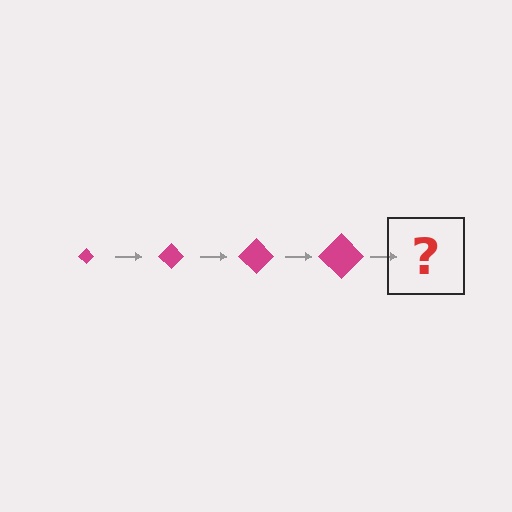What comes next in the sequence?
The next element should be a magenta diamond, larger than the previous one.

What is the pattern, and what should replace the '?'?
The pattern is that the diamond gets progressively larger each step. The '?' should be a magenta diamond, larger than the previous one.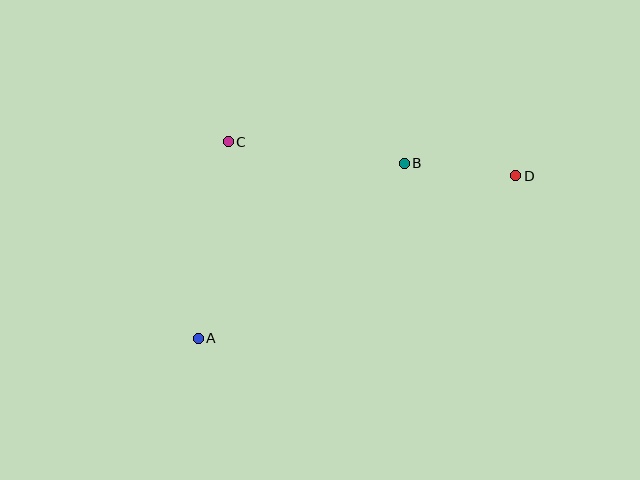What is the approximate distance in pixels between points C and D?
The distance between C and D is approximately 289 pixels.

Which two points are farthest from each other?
Points A and D are farthest from each other.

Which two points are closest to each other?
Points B and D are closest to each other.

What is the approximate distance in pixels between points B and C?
The distance between B and C is approximately 177 pixels.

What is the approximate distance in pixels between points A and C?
The distance between A and C is approximately 199 pixels.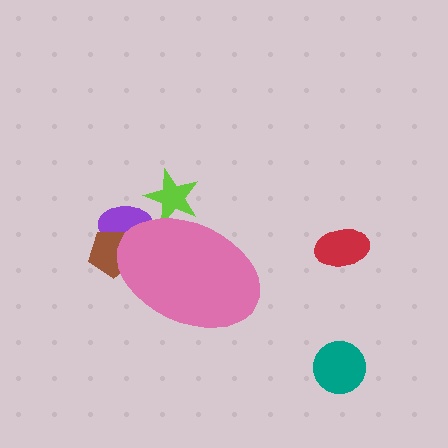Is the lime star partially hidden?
Yes, the lime star is partially hidden behind the pink ellipse.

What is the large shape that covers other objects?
A pink ellipse.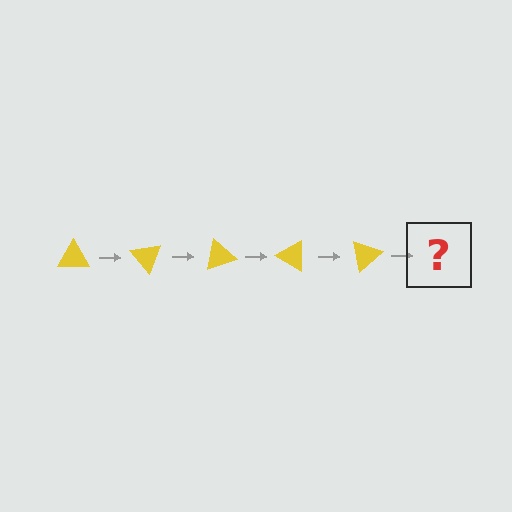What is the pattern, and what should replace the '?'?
The pattern is that the triangle rotates 50 degrees each step. The '?' should be a yellow triangle rotated 250 degrees.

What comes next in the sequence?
The next element should be a yellow triangle rotated 250 degrees.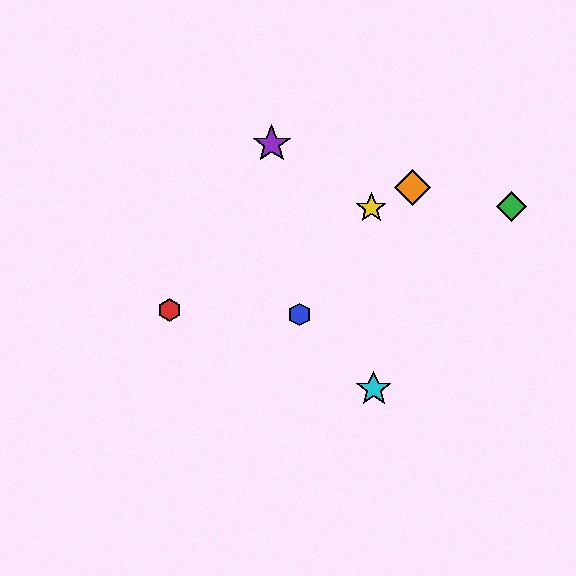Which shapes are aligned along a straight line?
The red hexagon, the yellow star, the orange diamond are aligned along a straight line.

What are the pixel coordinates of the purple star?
The purple star is at (272, 144).